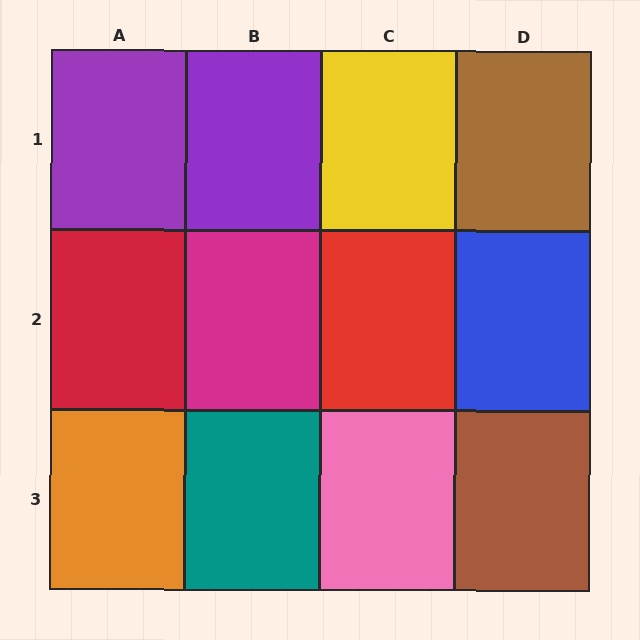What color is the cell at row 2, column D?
Blue.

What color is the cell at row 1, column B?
Purple.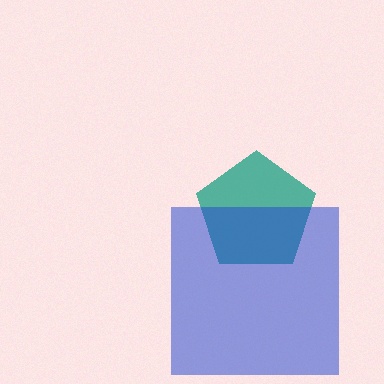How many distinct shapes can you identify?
There are 2 distinct shapes: a teal pentagon, a blue square.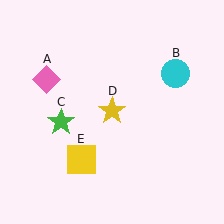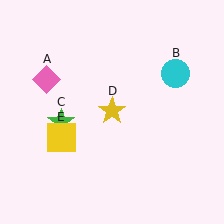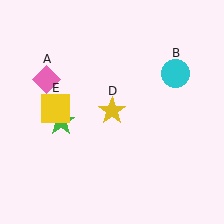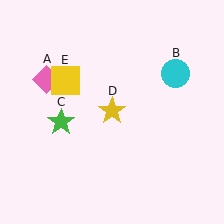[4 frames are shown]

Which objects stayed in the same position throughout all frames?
Pink diamond (object A) and cyan circle (object B) and green star (object C) and yellow star (object D) remained stationary.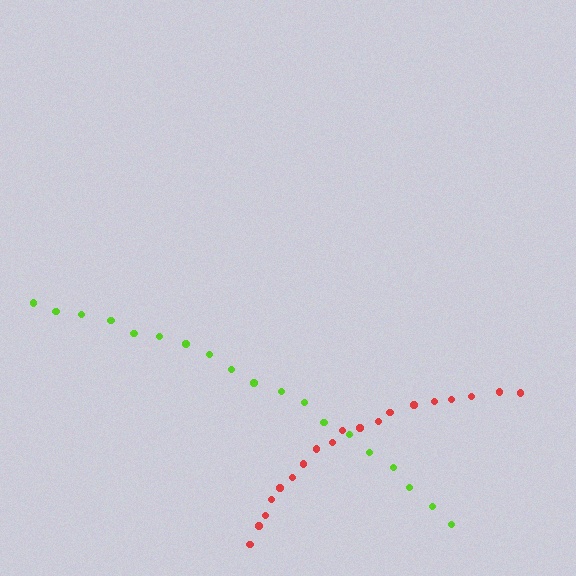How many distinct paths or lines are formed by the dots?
There are 2 distinct paths.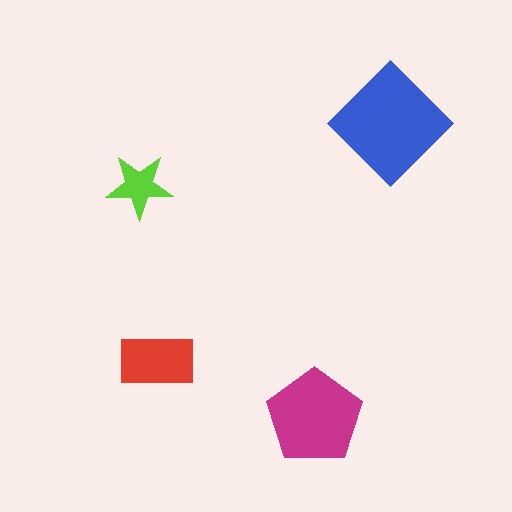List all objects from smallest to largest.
The lime star, the red rectangle, the magenta pentagon, the blue diamond.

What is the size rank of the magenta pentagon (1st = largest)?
2nd.